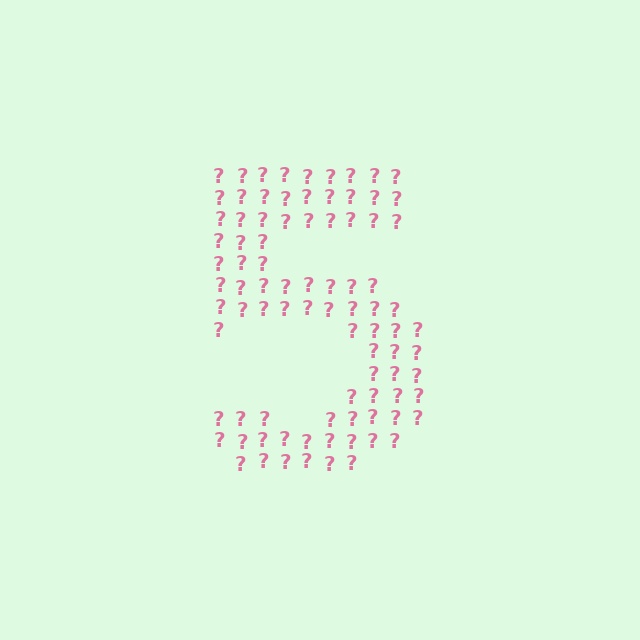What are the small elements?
The small elements are question marks.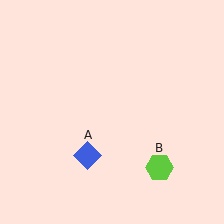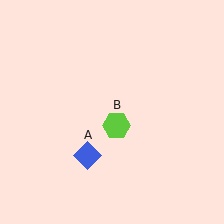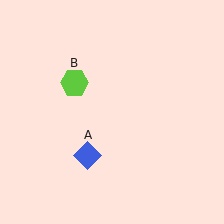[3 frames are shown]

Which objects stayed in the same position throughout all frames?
Blue diamond (object A) remained stationary.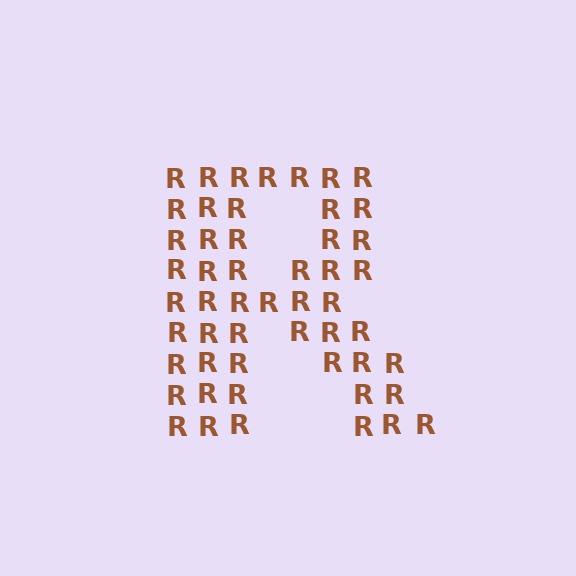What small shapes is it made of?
It is made of small letter R's.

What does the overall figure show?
The overall figure shows the letter R.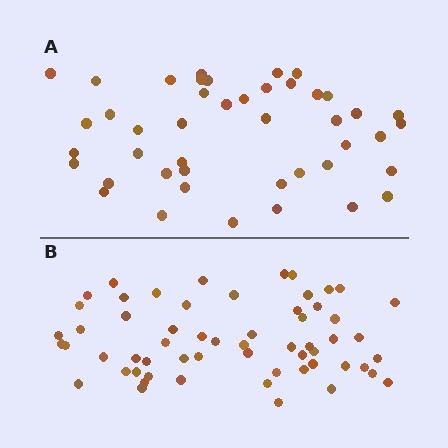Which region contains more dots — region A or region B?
Region B (the bottom region) has more dots.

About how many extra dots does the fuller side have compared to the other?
Region B has approximately 15 more dots than region A.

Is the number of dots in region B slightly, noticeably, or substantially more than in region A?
Region B has noticeably more, but not dramatically so. The ratio is roughly 1.3 to 1.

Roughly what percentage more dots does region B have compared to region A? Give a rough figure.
About 35% more.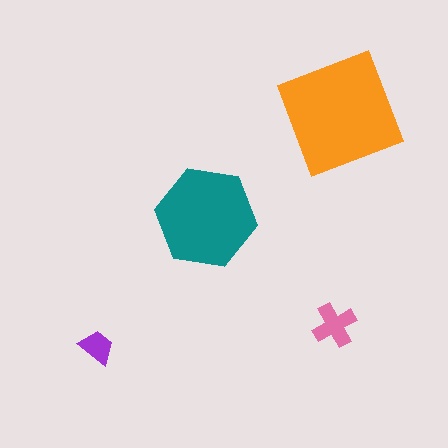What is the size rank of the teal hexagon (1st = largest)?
2nd.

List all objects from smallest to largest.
The purple trapezoid, the pink cross, the teal hexagon, the orange square.